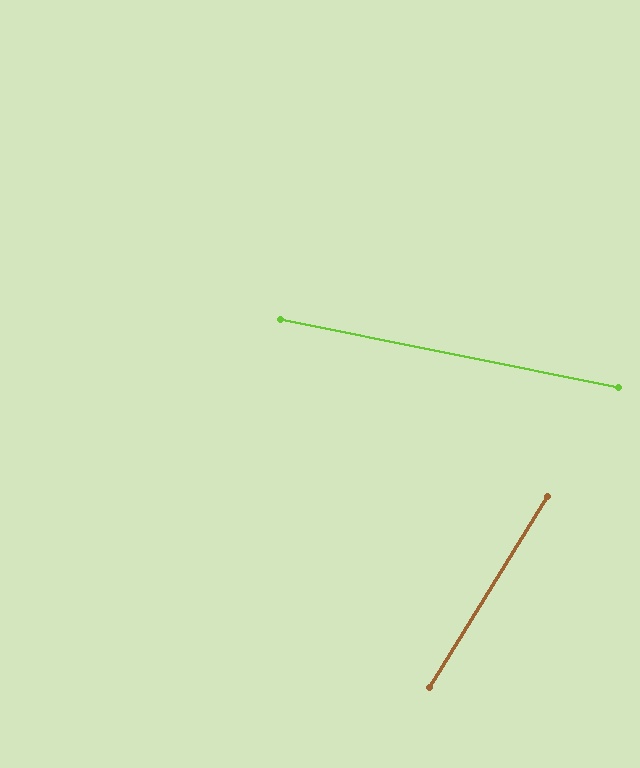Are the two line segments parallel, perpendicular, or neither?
Neither parallel nor perpendicular — they differ by about 70°.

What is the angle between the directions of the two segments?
Approximately 70 degrees.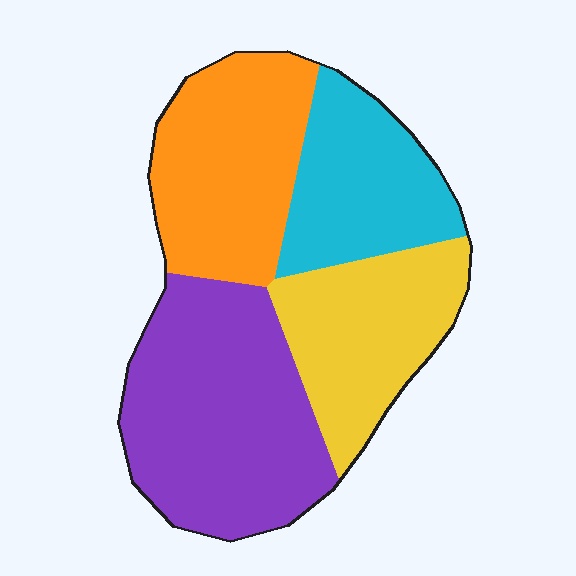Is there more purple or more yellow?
Purple.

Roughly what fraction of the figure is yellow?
Yellow covers 22% of the figure.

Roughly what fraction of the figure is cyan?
Cyan covers 19% of the figure.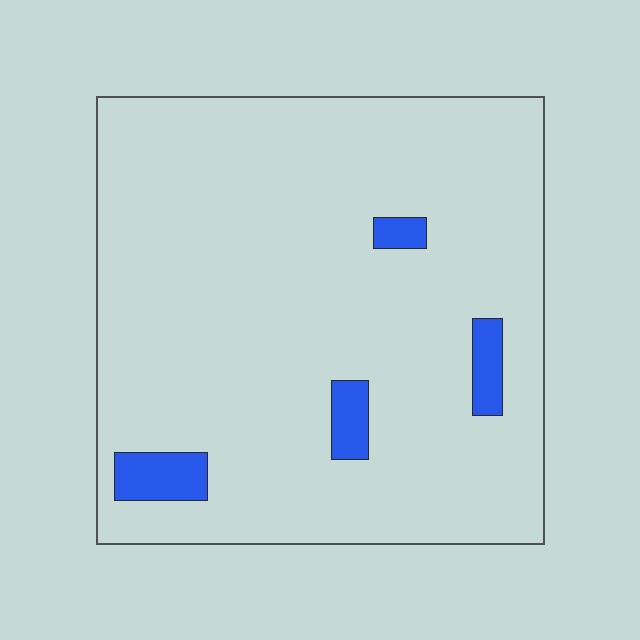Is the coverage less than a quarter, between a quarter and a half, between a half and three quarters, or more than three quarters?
Less than a quarter.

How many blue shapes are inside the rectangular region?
4.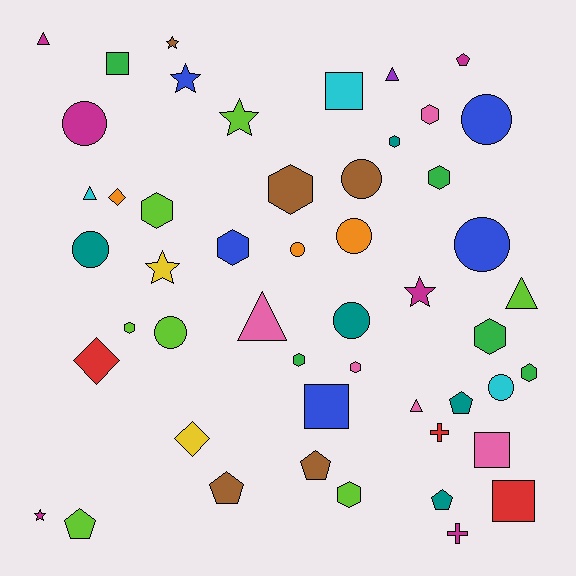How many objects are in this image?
There are 50 objects.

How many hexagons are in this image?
There are 12 hexagons.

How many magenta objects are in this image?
There are 6 magenta objects.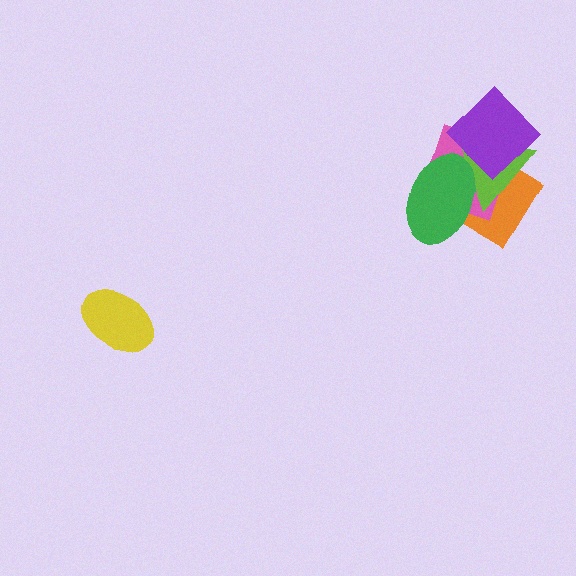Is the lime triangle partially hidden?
Yes, it is partially covered by another shape.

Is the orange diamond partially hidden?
Yes, it is partially covered by another shape.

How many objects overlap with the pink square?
4 objects overlap with the pink square.